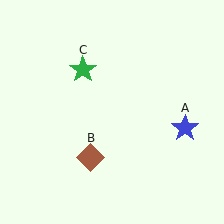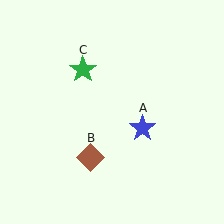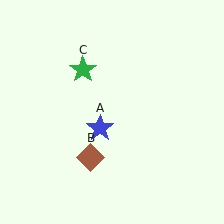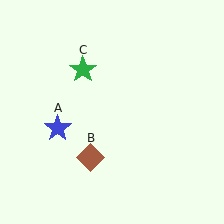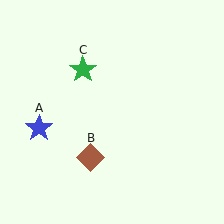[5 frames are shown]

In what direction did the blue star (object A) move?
The blue star (object A) moved left.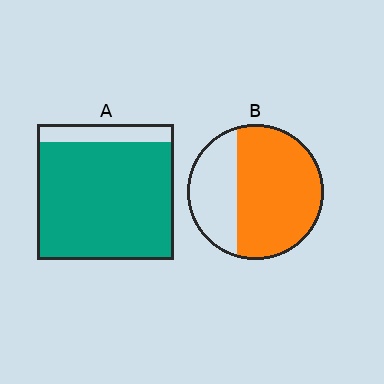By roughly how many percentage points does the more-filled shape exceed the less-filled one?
By roughly 20 percentage points (A over B).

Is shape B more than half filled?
Yes.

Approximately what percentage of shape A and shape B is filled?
A is approximately 85% and B is approximately 65%.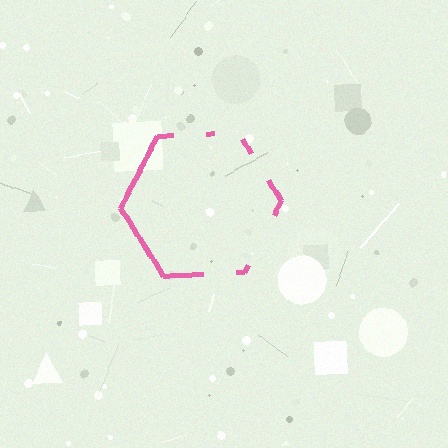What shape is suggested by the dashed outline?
The dashed outline suggests a hexagon.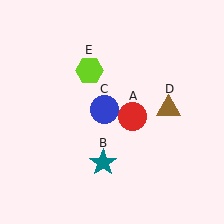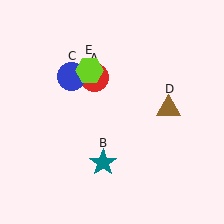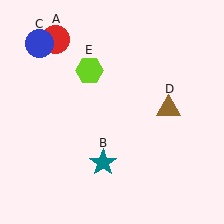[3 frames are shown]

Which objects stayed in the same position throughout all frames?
Teal star (object B) and brown triangle (object D) and lime hexagon (object E) remained stationary.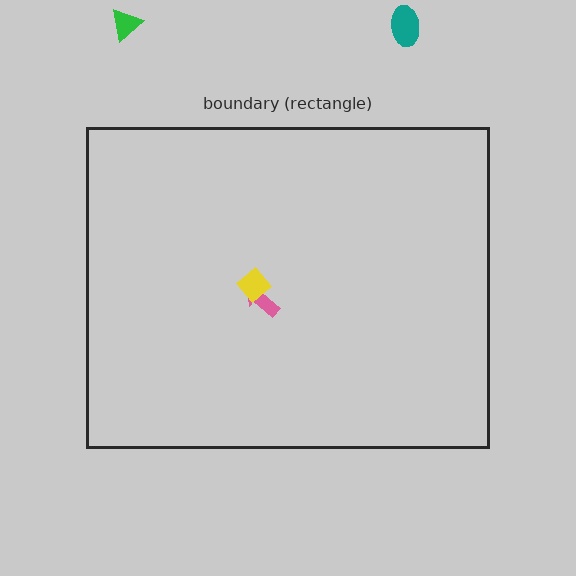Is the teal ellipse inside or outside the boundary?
Outside.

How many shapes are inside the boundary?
2 inside, 2 outside.